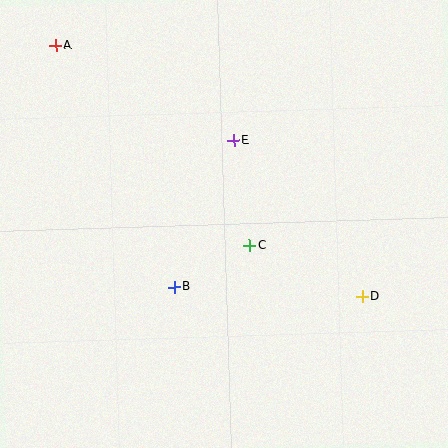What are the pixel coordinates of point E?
Point E is at (234, 140).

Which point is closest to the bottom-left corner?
Point B is closest to the bottom-left corner.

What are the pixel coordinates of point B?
Point B is at (174, 287).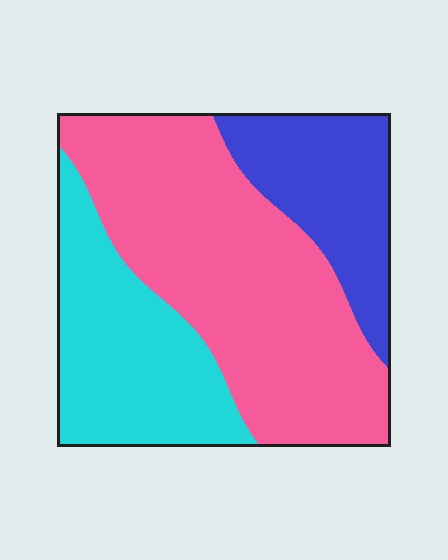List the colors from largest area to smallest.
From largest to smallest: pink, cyan, blue.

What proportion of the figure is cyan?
Cyan covers 28% of the figure.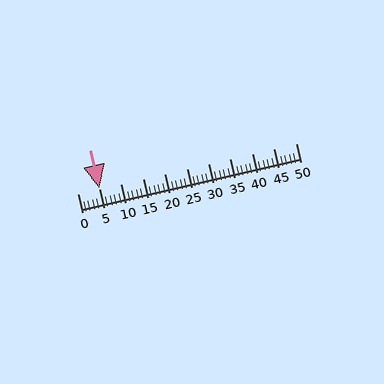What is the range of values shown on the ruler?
The ruler shows values from 0 to 50.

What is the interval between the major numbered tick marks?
The major tick marks are spaced 5 units apart.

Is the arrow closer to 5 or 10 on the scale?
The arrow is closer to 5.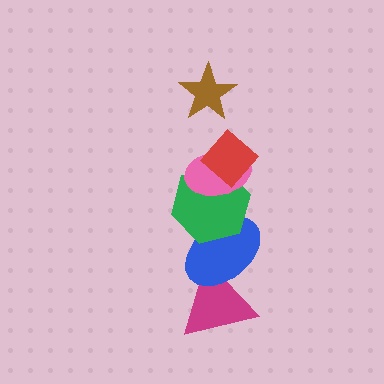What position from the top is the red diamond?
The red diamond is 2nd from the top.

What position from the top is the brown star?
The brown star is 1st from the top.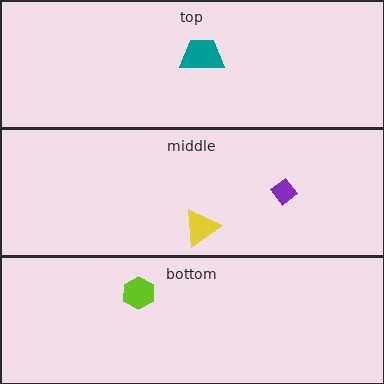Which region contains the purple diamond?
The middle region.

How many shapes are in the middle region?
2.